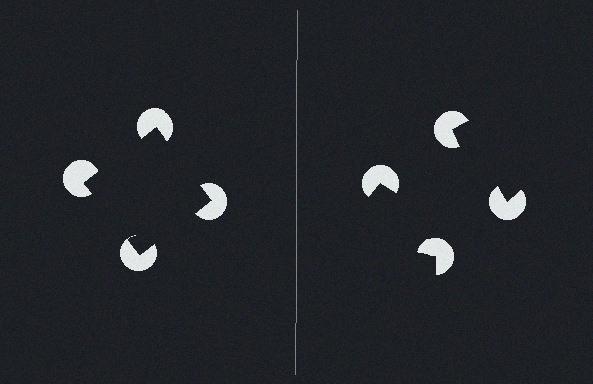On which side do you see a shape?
An illusory square appears on the left side. On the right side the wedge cuts are rotated, so no coherent shape forms.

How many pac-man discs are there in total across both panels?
8 — 4 on each side.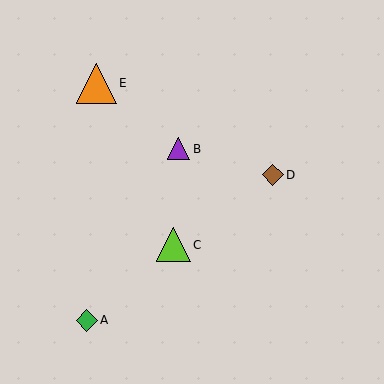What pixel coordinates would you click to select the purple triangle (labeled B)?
Click at (179, 149) to select the purple triangle B.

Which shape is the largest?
The orange triangle (labeled E) is the largest.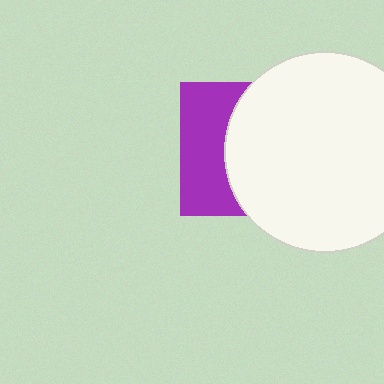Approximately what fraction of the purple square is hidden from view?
Roughly 61% of the purple square is hidden behind the white circle.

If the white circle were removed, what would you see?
You would see the complete purple square.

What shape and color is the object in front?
The object in front is a white circle.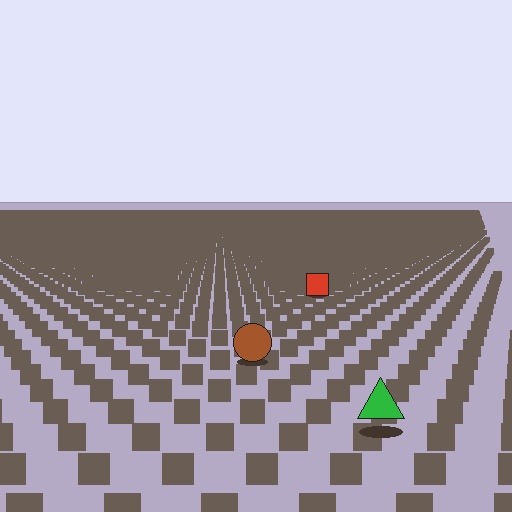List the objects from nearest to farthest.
From nearest to farthest: the green triangle, the brown circle, the red square.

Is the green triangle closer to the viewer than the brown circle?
Yes. The green triangle is closer — you can tell from the texture gradient: the ground texture is coarser near it.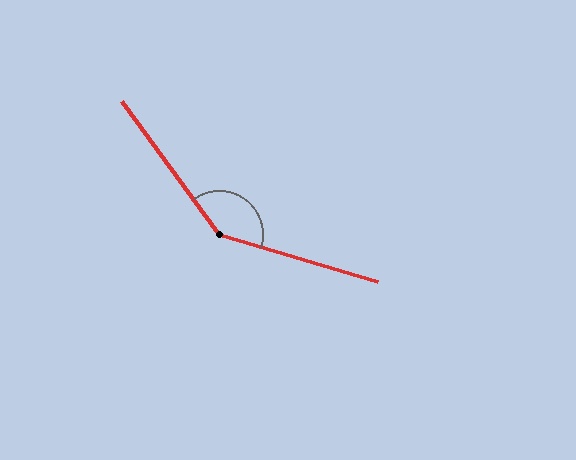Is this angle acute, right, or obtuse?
It is obtuse.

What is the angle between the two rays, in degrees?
Approximately 142 degrees.